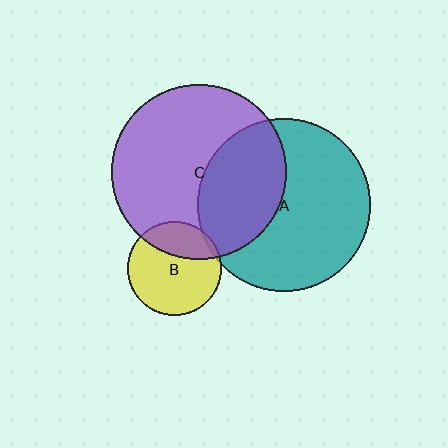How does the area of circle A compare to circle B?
Approximately 3.4 times.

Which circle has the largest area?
Circle C (purple).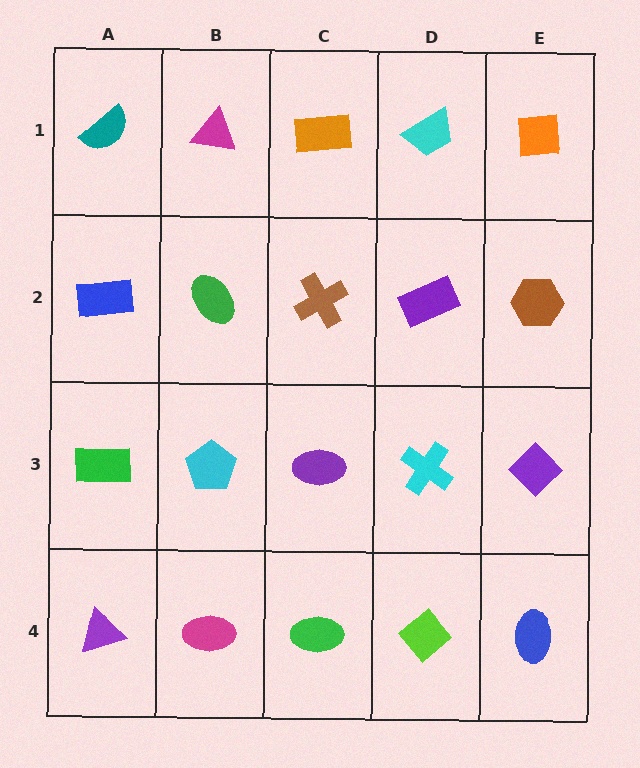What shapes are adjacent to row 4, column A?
A green rectangle (row 3, column A), a magenta ellipse (row 4, column B).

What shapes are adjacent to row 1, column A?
A blue rectangle (row 2, column A), a magenta triangle (row 1, column B).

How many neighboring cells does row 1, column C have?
3.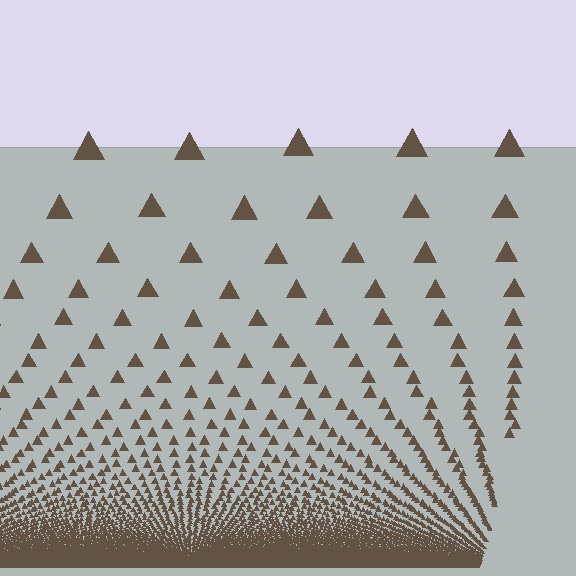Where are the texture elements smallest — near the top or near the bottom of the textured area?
Near the bottom.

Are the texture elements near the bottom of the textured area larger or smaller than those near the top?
Smaller. The gradient is inverted — elements near the bottom are smaller and denser.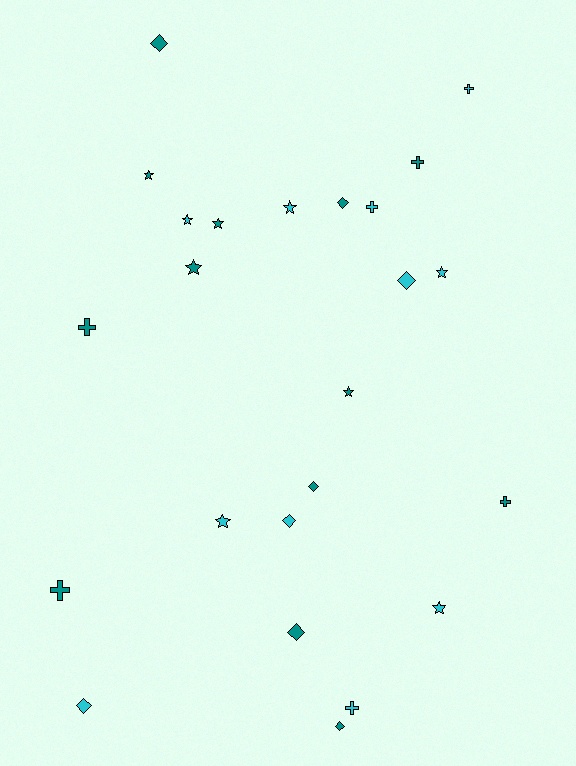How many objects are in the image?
There are 24 objects.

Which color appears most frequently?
Teal, with 13 objects.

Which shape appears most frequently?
Star, with 9 objects.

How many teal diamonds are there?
There are 5 teal diamonds.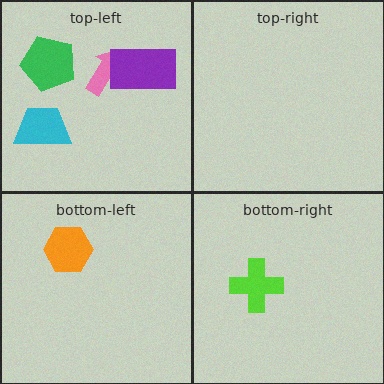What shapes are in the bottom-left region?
The orange hexagon.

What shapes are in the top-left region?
The pink arrow, the purple rectangle, the green pentagon, the cyan trapezoid.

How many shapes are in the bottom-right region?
1.